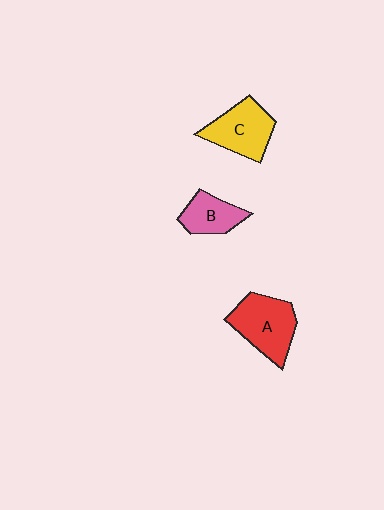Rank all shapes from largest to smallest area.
From largest to smallest: A (red), C (yellow), B (pink).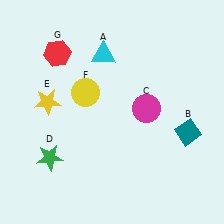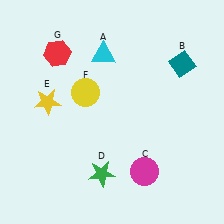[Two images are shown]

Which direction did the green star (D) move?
The green star (D) moved right.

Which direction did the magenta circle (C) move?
The magenta circle (C) moved down.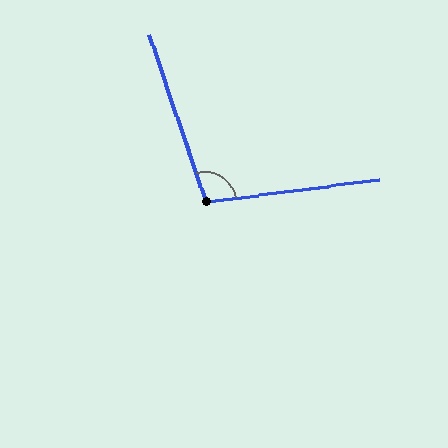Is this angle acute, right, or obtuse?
It is obtuse.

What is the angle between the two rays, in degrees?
Approximately 102 degrees.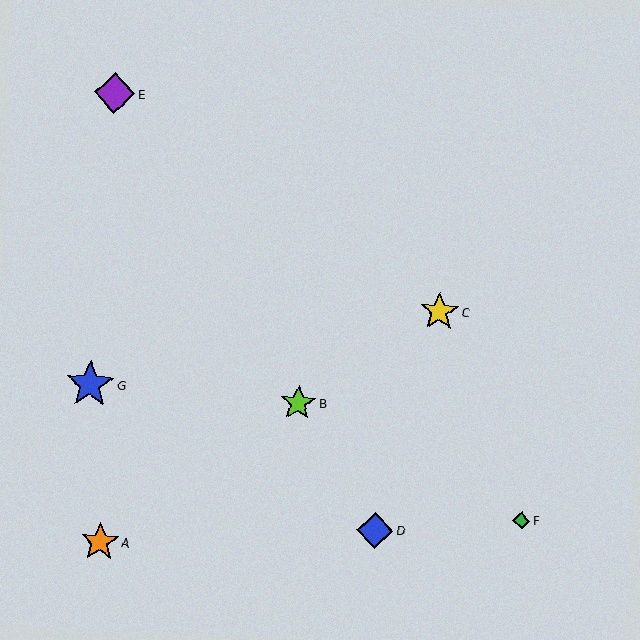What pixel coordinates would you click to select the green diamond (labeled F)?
Click at (521, 521) to select the green diamond F.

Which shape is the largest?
The blue star (labeled G) is the largest.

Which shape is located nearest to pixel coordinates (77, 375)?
The blue star (labeled G) at (90, 384) is nearest to that location.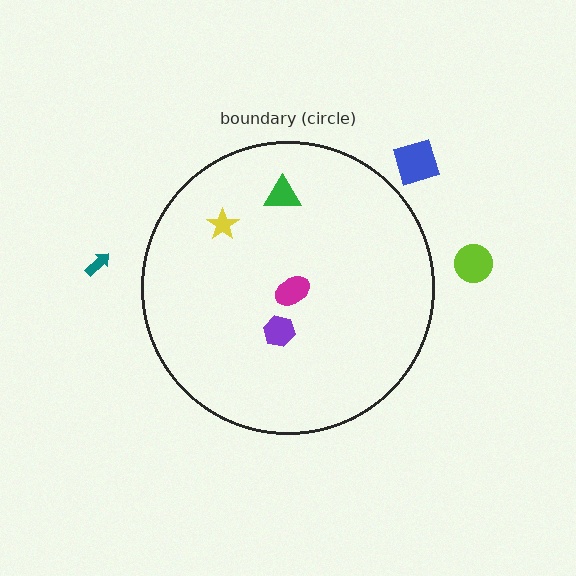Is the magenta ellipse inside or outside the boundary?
Inside.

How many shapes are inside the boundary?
4 inside, 3 outside.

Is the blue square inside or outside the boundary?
Outside.